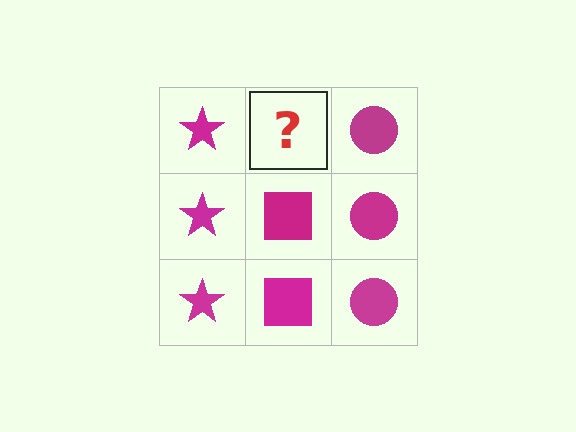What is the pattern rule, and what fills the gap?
The rule is that each column has a consistent shape. The gap should be filled with a magenta square.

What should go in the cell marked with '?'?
The missing cell should contain a magenta square.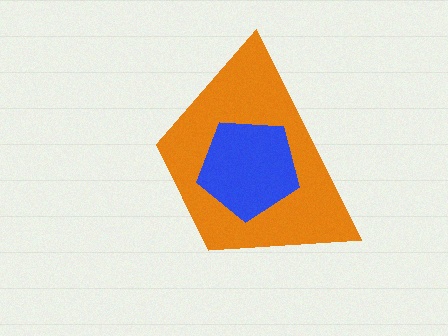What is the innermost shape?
The blue pentagon.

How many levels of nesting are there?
2.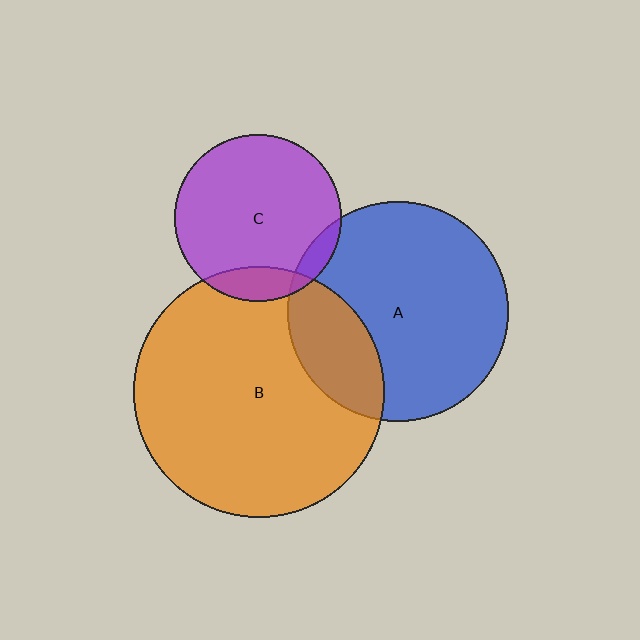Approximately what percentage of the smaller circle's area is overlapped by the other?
Approximately 5%.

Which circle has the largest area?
Circle B (orange).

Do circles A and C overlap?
Yes.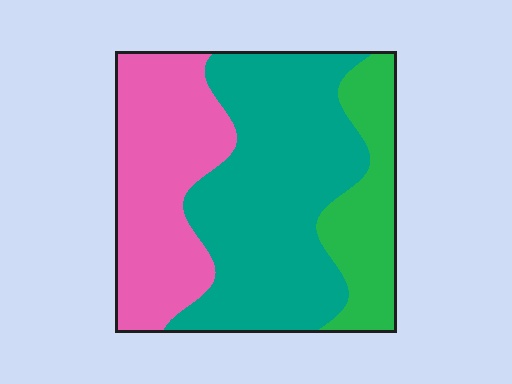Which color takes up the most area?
Teal, at roughly 50%.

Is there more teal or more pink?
Teal.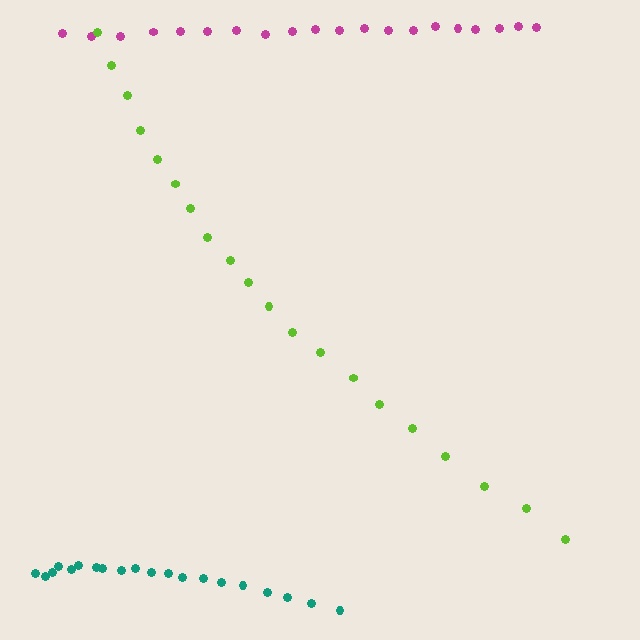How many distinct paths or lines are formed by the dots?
There are 3 distinct paths.